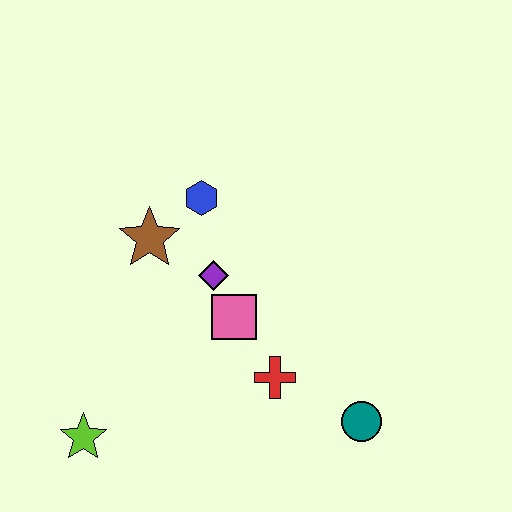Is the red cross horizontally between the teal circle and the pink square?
Yes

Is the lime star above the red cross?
No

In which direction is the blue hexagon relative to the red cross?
The blue hexagon is above the red cross.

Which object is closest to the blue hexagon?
The brown star is closest to the blue hexagon.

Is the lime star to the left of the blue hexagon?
Yes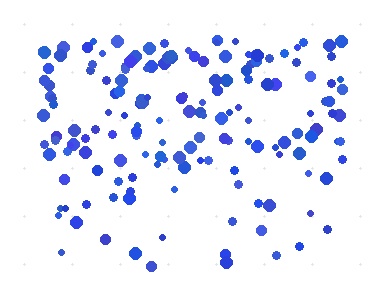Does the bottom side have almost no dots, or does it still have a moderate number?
Still a moderate number, just noticeably fewer than the top.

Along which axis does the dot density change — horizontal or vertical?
Vertical.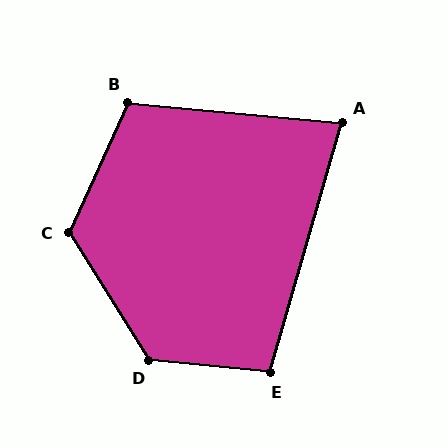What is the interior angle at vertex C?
Approximately 124 degrees (obtuse).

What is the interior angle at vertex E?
Approximately 100 degrees (obtuse).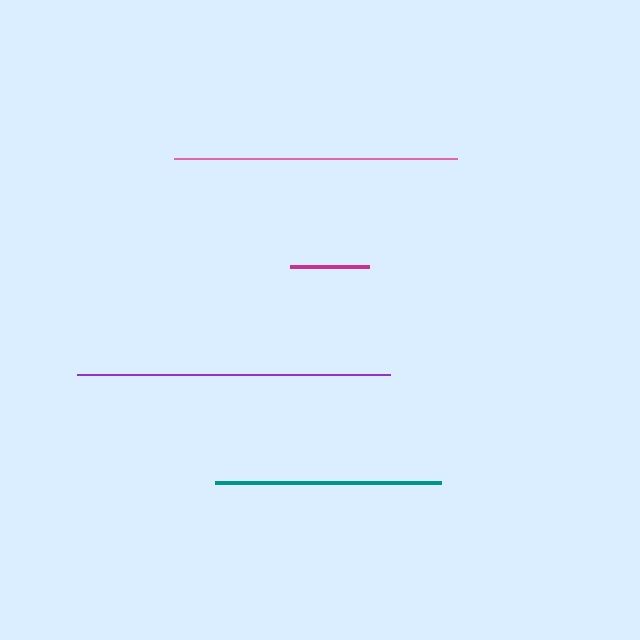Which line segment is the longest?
The purple line is the longest at approximately 313 pixels.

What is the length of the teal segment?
The teal segment is approximately 226 pixels long.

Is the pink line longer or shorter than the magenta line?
The pink line is longer than the magenta line.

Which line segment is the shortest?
The magenta line is the shortest at approximately 79 pixels.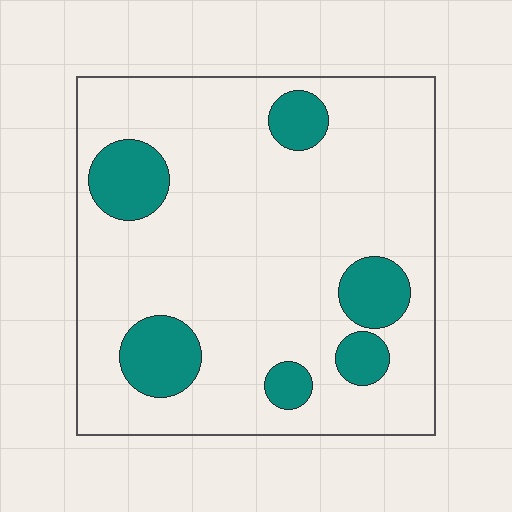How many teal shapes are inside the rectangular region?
6.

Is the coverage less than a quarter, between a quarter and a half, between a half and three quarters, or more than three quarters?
Less than a quarter.